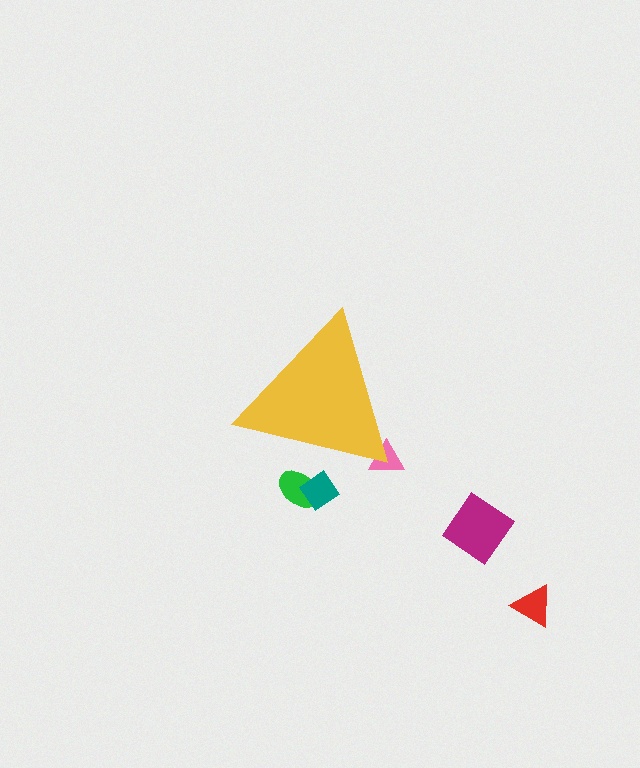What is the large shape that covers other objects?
A yellow triangle.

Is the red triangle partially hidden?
No, the red triangle is fully visible.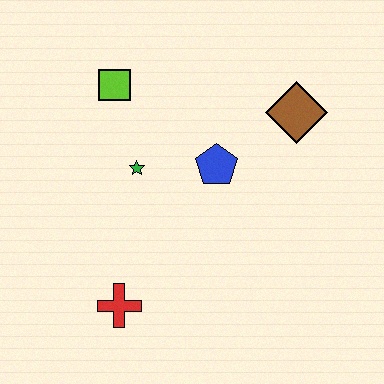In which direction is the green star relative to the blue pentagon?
The green star is to the left of the blue pentagon.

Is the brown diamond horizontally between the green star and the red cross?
No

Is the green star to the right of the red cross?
Yes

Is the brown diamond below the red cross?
No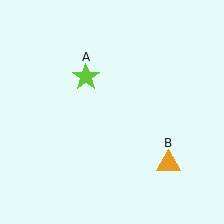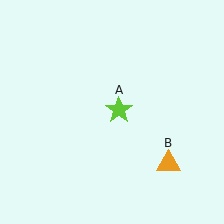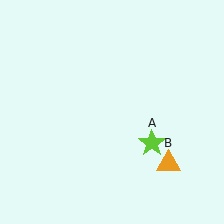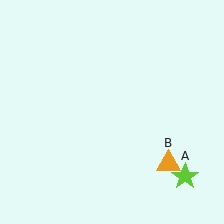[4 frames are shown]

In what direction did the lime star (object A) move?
The lime star (object A) moved down and to the right.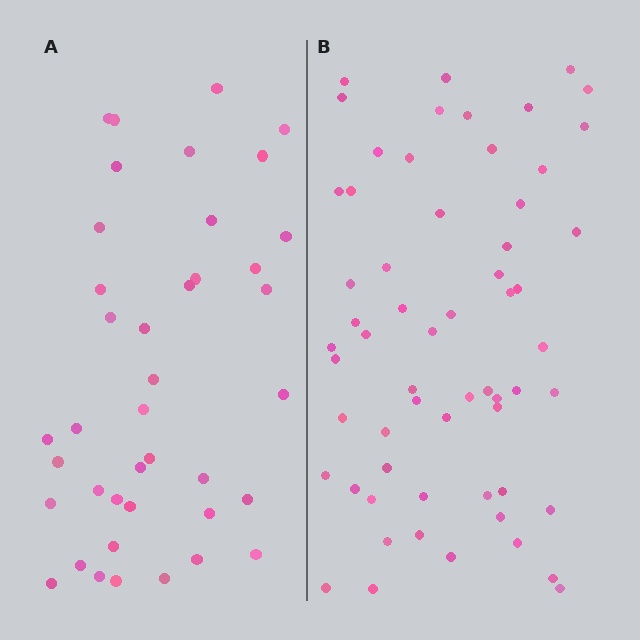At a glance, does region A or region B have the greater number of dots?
Region B (the right region) has more dots.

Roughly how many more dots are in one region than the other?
Region B has approximately 20 more dots than region A.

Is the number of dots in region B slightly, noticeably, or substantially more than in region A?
Region B has substantially more. The ratio is roughly 1.5 to 1.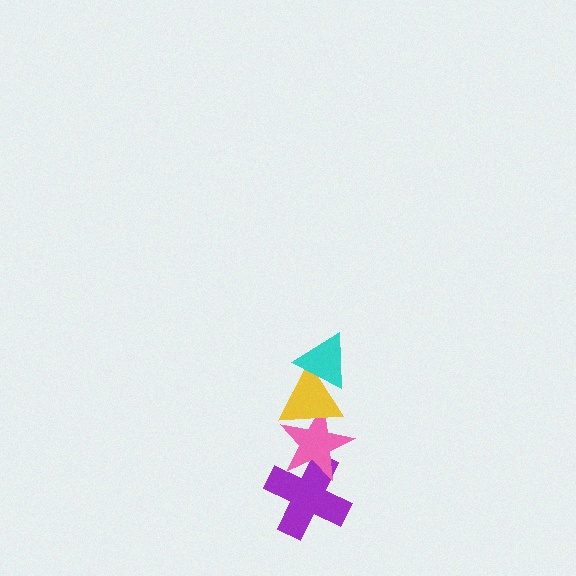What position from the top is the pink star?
The pink star is 3rd from the top.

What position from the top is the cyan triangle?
The cyan triangle is 1st from the top.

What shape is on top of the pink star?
The yellow triangle is on top of the pink star.